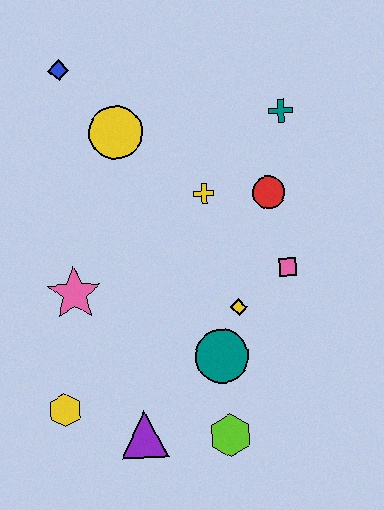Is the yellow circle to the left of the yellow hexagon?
No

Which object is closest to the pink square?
The yellow diamond is closest to the pink square.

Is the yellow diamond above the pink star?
No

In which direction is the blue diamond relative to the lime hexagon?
The blue diamond is above the lime hexagon.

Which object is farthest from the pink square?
The blue diamond is farthest from the pink square.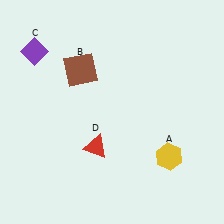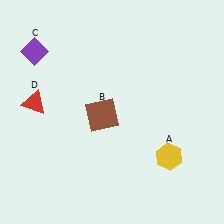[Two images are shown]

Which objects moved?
The objects that moved are: the brown square (B), the red triangle (D).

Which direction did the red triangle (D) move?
The red triangle (D) moved left.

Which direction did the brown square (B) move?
The brown square (B) moved down.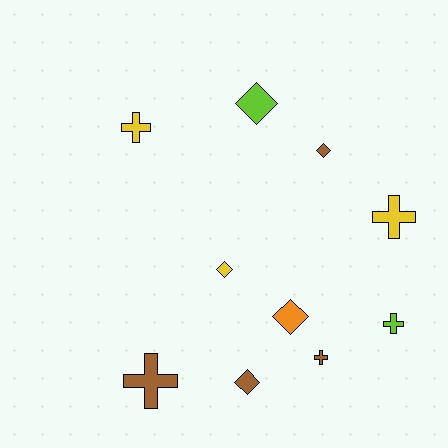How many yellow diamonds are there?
There is 1 yellow diamond.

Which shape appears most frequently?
Cross, with 5 objects.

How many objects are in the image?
There are 10 objects.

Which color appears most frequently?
Brown, with 4 objects.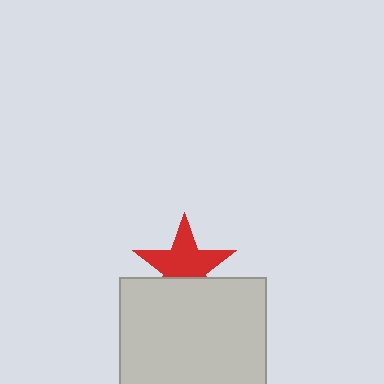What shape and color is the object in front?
The object in front is a light gray square.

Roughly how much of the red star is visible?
Most of it is visible (roughly 68%).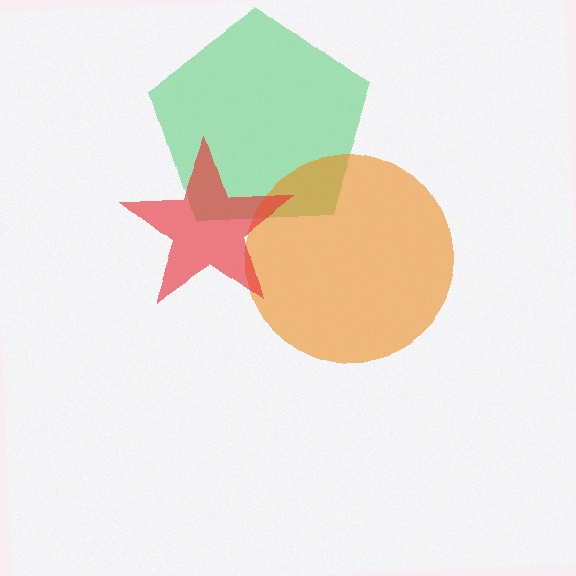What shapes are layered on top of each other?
The layered shapes are: a green pentagon, an orange circle, a red star.